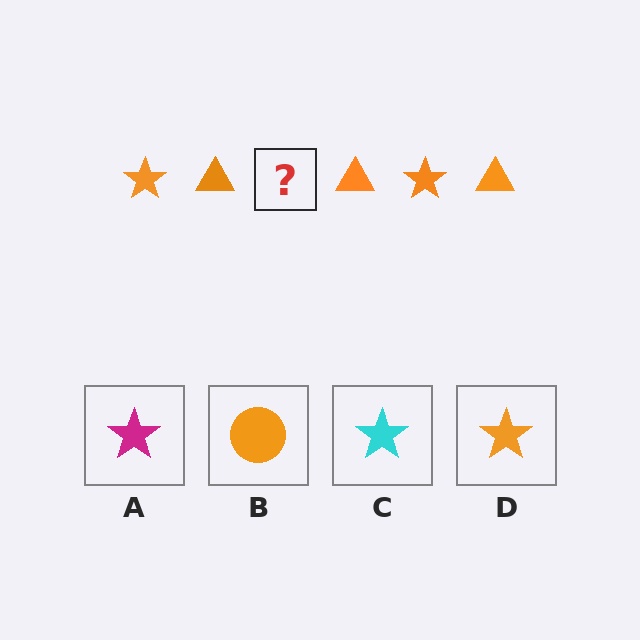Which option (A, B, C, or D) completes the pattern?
D.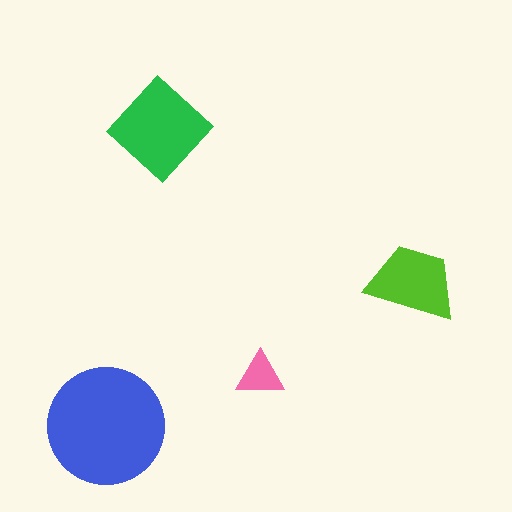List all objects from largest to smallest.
The blue circle, the green diamond, the lime trapezoid, the pink triangle.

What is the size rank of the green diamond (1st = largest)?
2nd.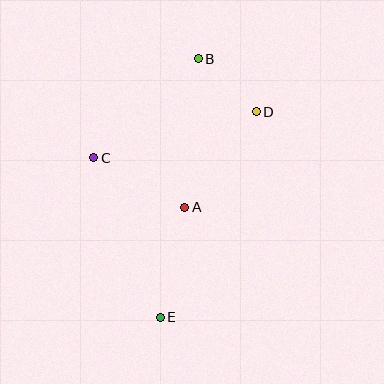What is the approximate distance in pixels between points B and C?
The distance between B and C is approximately 144 pixels.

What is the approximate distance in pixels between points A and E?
The distance between A and E is approximately 113 pixels.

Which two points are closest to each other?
Points B and D are closest to each other.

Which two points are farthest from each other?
Points B and E are farthest from each other.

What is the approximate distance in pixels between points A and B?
The distance between A and B is approximately 149 pixels.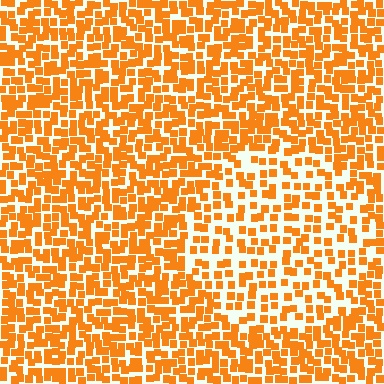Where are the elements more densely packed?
The elements are more densely packed outside the circle boundary.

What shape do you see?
I see a circle.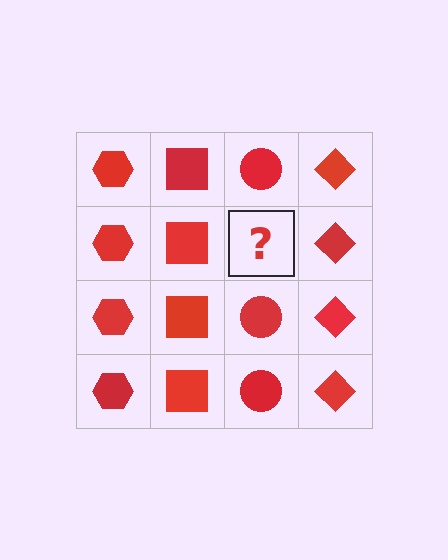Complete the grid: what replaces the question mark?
The question mark should be replaced with a red circle.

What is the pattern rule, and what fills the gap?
The rule is that each column has a consistent shape. The gap should be filled with a red circle.